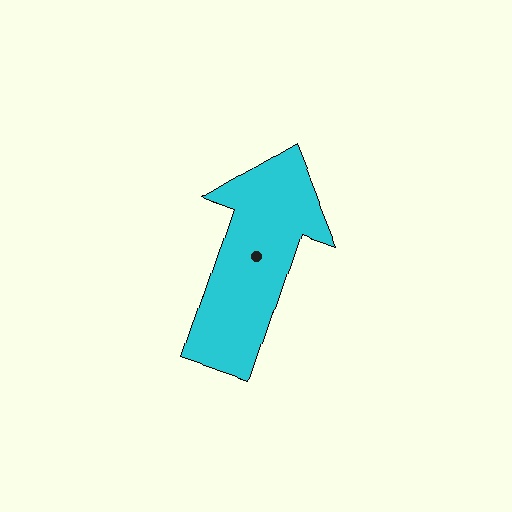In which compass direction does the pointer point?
North.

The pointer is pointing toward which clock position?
Roughly 1 o'clock.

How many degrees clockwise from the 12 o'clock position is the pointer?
Approximately 19 degrees.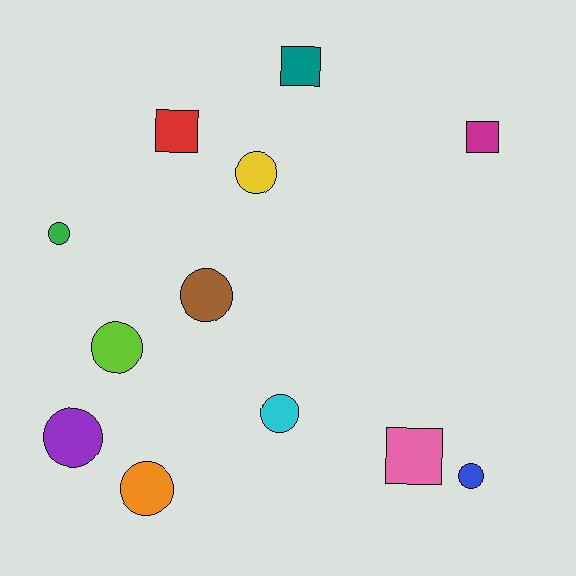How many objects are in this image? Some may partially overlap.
There are 12 objects.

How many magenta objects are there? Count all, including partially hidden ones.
There is 1 magenta object.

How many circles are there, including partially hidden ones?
There are 8 circles.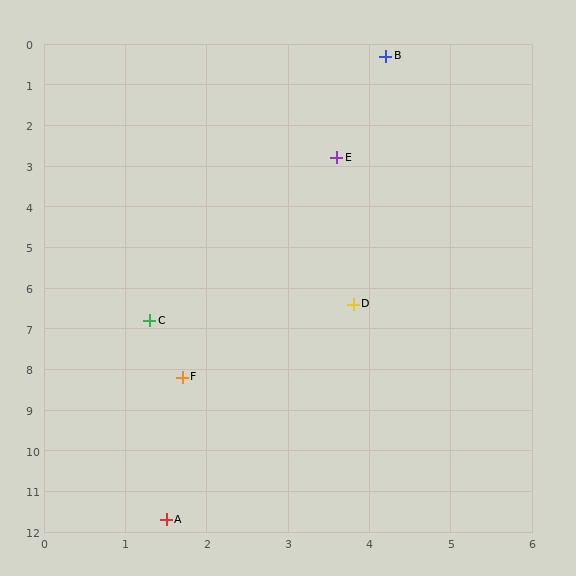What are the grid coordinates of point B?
Point B is at approximately (4.2, 0.3).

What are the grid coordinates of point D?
Point D is at approximately (3.8, 6.4).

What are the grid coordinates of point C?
Point C is at approximately (1.3, 6.8).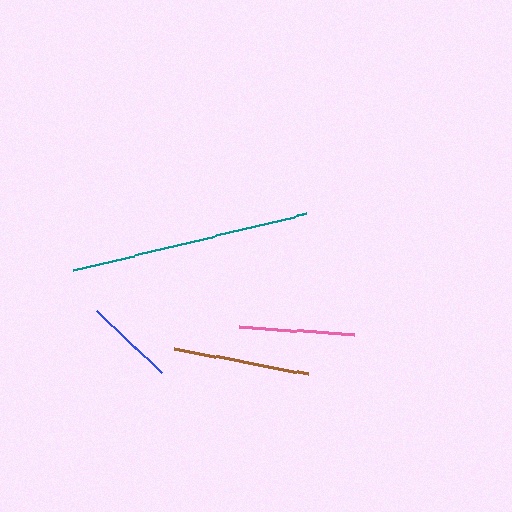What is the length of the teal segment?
The teal segment is approximately 240 pixels long.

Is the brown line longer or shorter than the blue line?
The brown line is longer than the blue line.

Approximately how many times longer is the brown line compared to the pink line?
The brown line is approximately 1.2 times the length of the pink line.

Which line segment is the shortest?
The blue line is the shortest at approximately 91 pixels.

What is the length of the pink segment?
The pink segment is approximately 115 pixels long.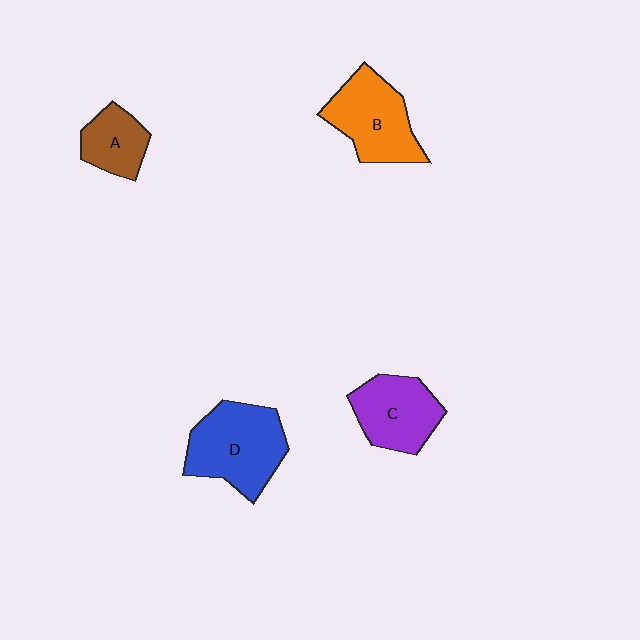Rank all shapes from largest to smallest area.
From largest to smallest: D (blue), B (orange), C (purple), A (brown).